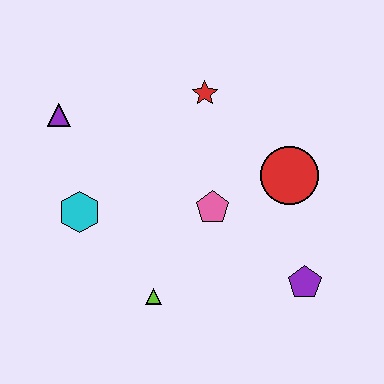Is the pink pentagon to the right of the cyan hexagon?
Yes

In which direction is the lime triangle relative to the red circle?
The lime triangle is to the left of the red circle.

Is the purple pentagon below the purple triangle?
Yes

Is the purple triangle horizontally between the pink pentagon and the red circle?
No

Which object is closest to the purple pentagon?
The red circle is closest to the purple pentagon.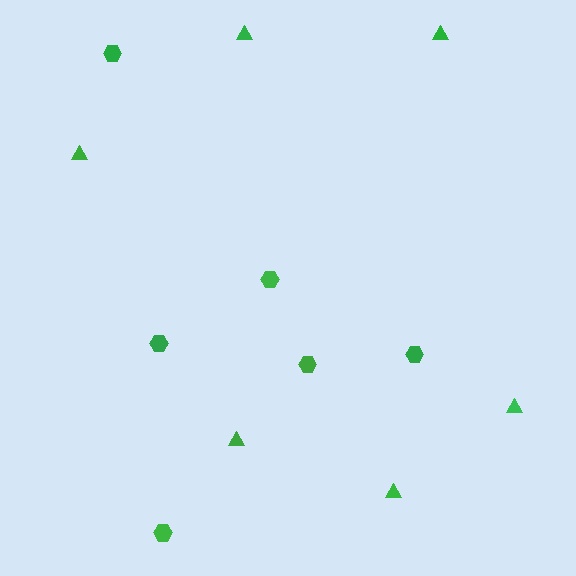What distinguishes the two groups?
There are 2 groups: one group of triangles (6) and one group of hexagons (6).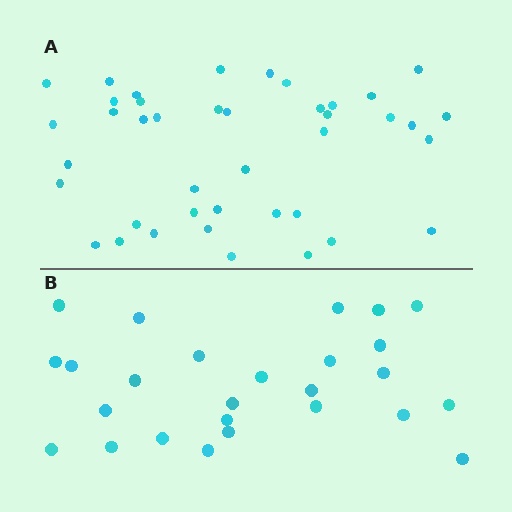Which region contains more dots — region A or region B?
Region A (the top region) has more dots.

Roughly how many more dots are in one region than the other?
Region A has approximately 15 more dots than region B.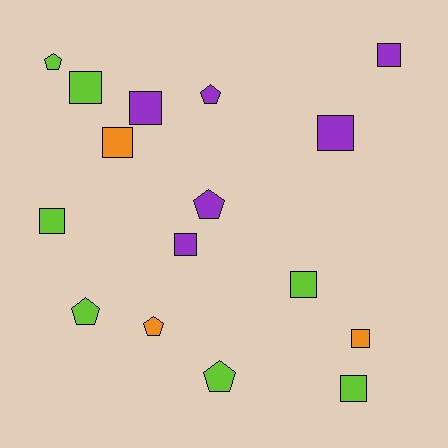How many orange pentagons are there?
There is 1 orange pentagon.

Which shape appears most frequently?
Square, with 10 objects.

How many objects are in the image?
There are 16 objects.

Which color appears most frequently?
Lime, with 7 objects.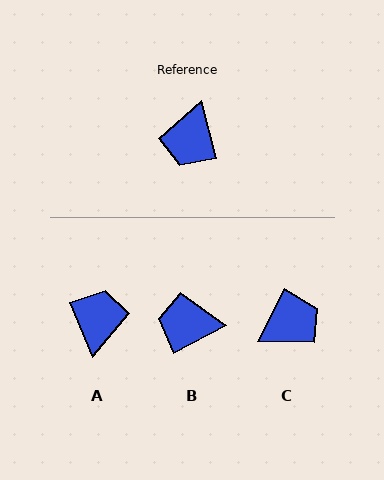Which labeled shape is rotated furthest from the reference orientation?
A, about 171 degrees away.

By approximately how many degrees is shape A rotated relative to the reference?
Approximately 171 degrees clockwise.